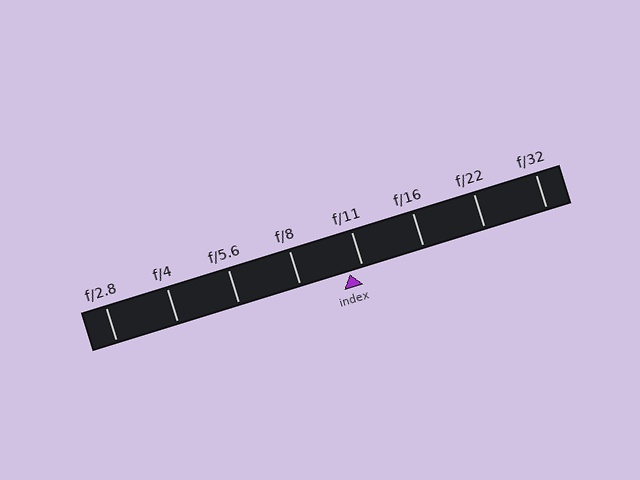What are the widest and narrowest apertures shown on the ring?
The widest aperture shown is f/2.8 and the narrowest is f/32.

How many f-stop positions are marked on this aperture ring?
There are 8 f-stop positions marked.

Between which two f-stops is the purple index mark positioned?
The index mark is between f/8 and f/11.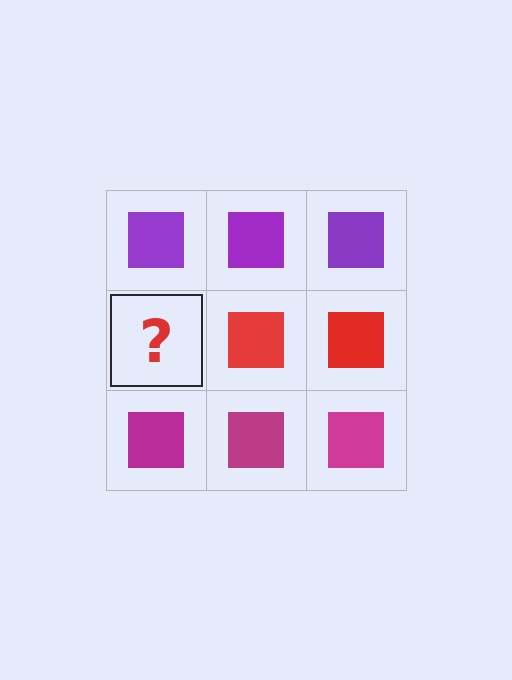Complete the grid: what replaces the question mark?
The question mark should be replaced with a red square.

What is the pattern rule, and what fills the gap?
The rule is that each row has a consistent color. The gap should be filled with a red square.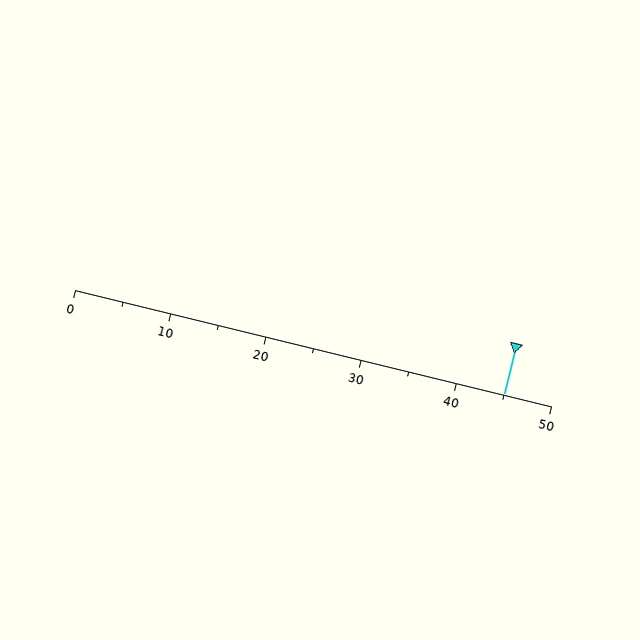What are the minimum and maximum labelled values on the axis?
The axis runs from 0 to 50.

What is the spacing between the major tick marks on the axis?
The major ticks are spaced 10 apart.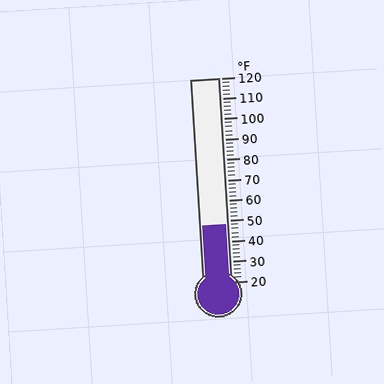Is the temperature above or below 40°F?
The temperature is above 40°F.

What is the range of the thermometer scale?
The thermometer scale ranges from 20°F to 120°F.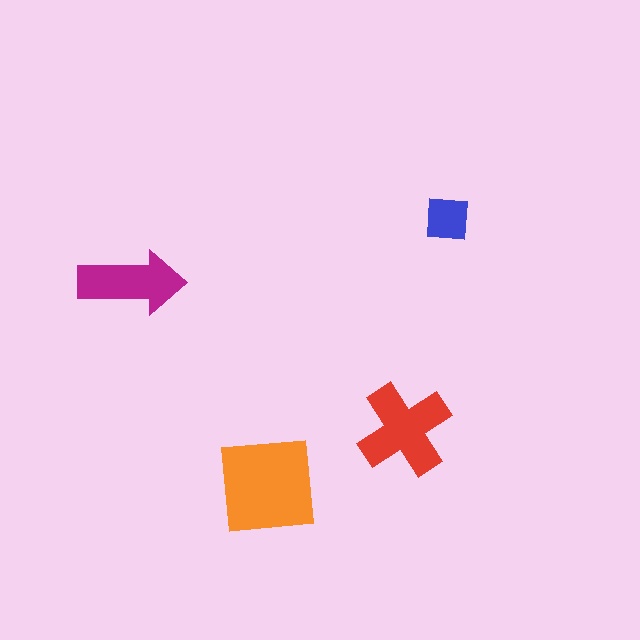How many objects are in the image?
There are 4 objects in the image.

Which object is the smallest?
The blue square.